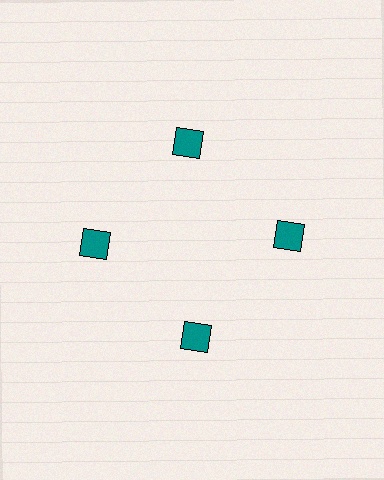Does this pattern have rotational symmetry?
Yes, this pattern has 4-fold rotational symmetry. It looks the same after rotating 90 degrees around the center.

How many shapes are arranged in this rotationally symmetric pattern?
There are 4 shapes, arranged in 4 groups of 1.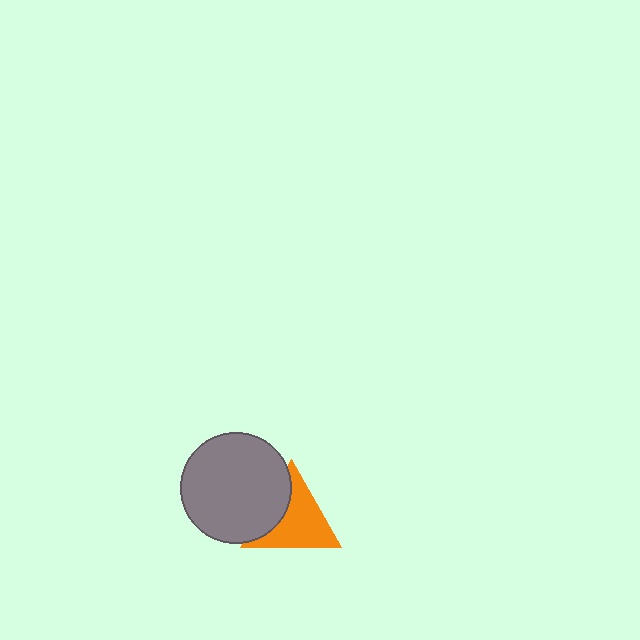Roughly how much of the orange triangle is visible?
Most of it is visible (roughly 69%).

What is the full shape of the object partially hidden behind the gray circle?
The partially hidden object is an orange triangle.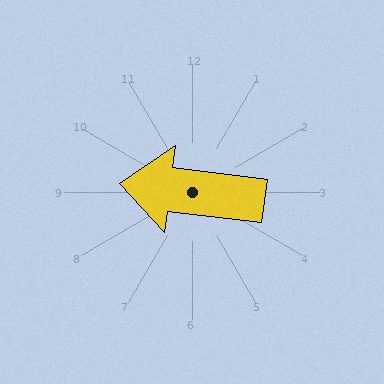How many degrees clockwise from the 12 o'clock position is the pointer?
Approximately 277 degrees.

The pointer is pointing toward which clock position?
Roughly 9 o'clock.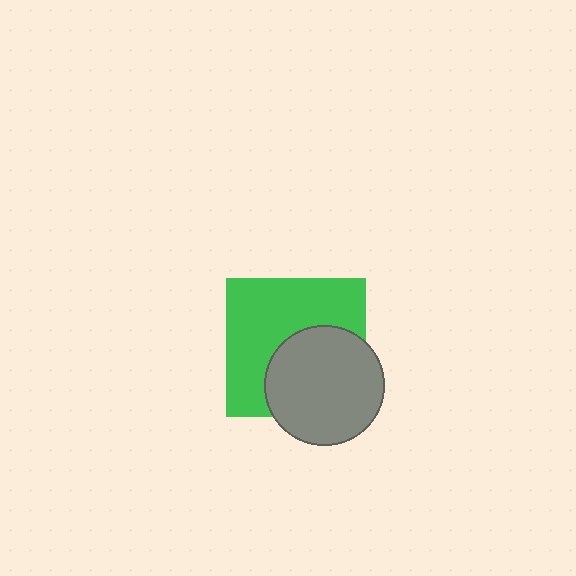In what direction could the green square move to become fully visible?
The green square could move toward the upper-left. That would shift it out from behind the gray circle entirely.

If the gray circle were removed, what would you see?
You would see the complete green square.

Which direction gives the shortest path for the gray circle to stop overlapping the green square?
Moving toward the lower-right gives the shortest separation.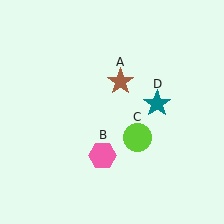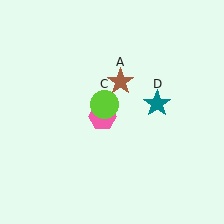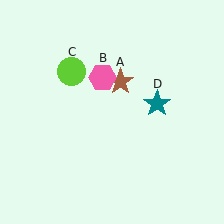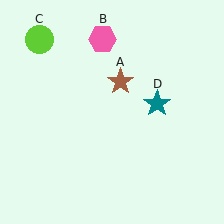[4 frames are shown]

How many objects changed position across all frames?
2 objects changed position: pink hexagon (object B), lime circle (object C).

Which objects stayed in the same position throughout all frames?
Brown star (object A) and teal star (object D) remained stationary.